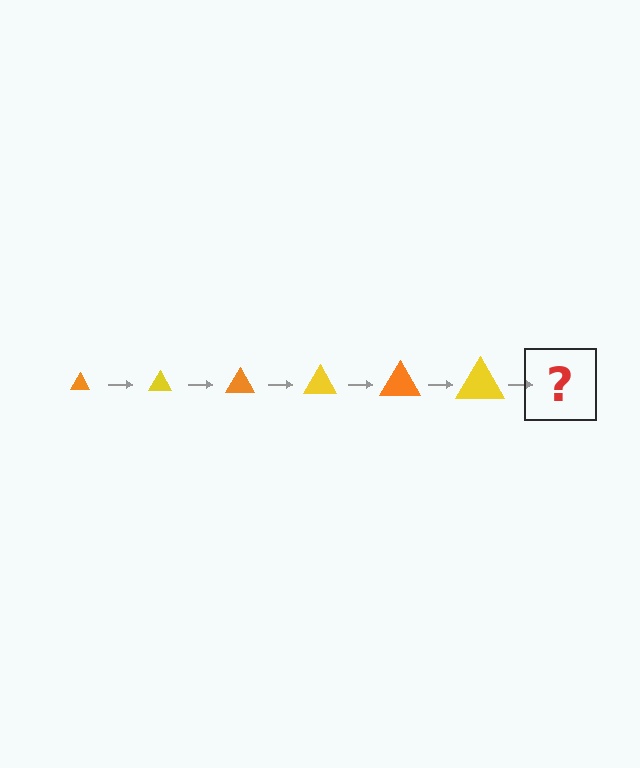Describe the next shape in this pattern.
It should be an orange triangle, larger than the previous one.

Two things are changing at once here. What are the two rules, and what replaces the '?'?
The two rules are that the triangle grows larger each step and the color cycles through orange and yellow. The '?' should be an orange triangle, larger than the previous one.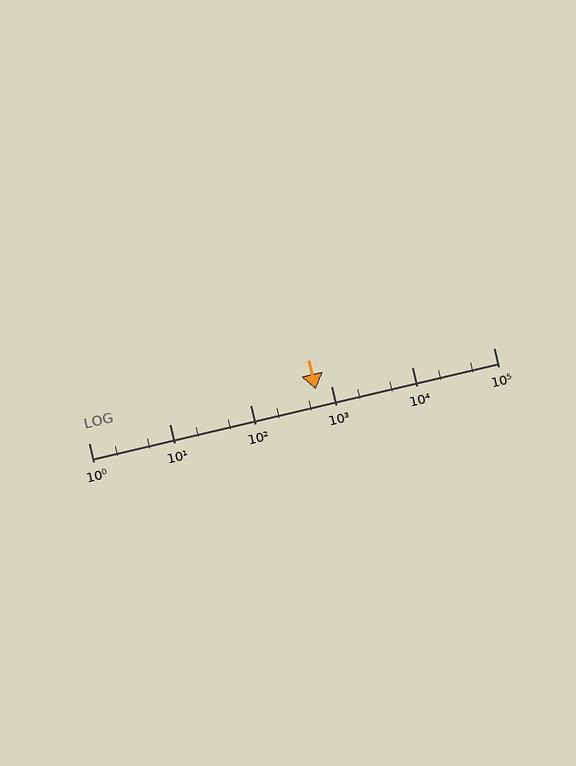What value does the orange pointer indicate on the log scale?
The pointer indicates approximately 640.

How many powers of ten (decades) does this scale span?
The scale spans 5 decades, from 1 to 100000.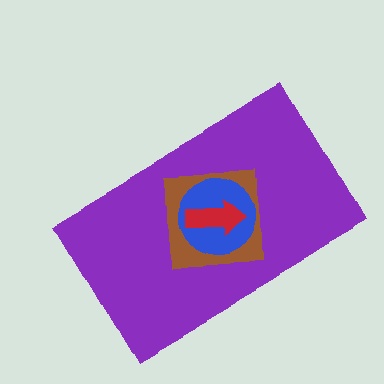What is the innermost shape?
The red arrow.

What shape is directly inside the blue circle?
The red arrow.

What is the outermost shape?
The purple rectangle.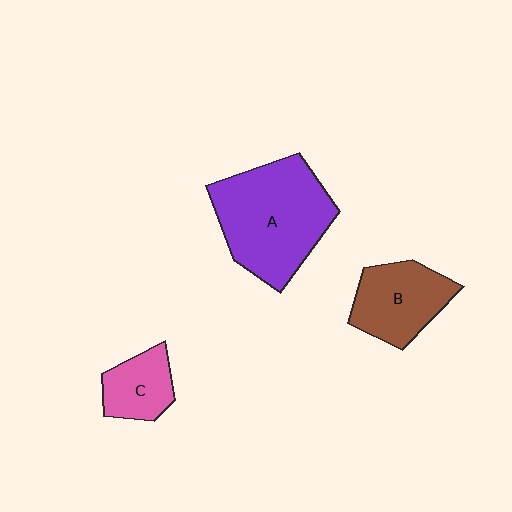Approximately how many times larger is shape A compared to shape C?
Approximately 2.6 times.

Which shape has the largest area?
Shape A (purple).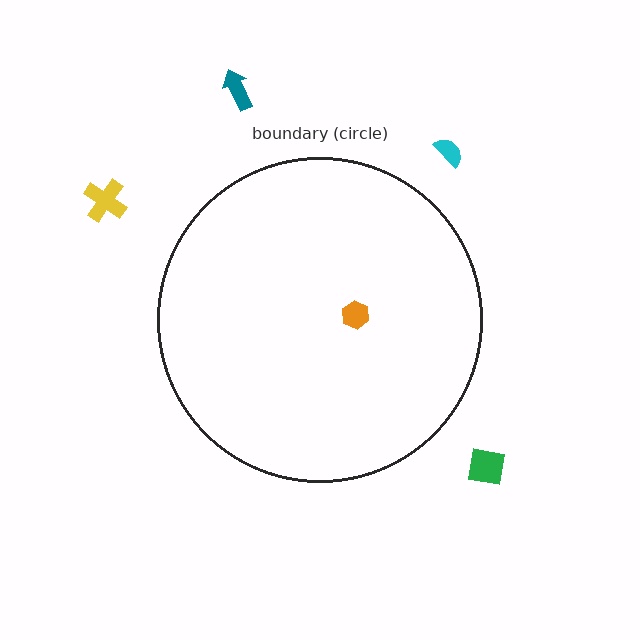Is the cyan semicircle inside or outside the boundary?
Outside.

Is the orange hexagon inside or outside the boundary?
Inside.